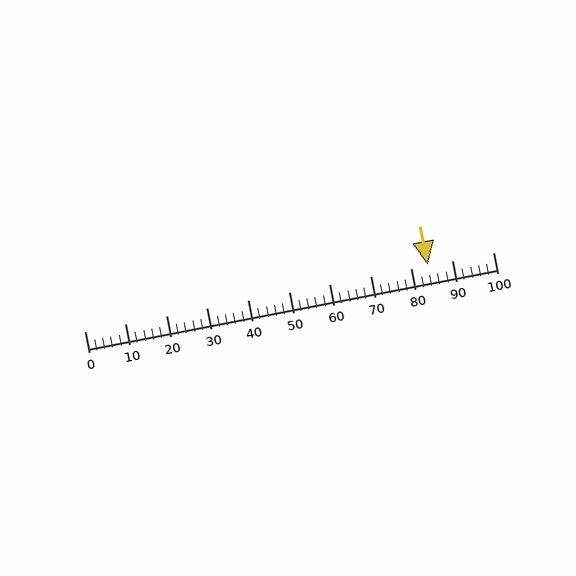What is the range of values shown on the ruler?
The ruler shows values from 0 to 100.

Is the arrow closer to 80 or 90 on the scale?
The arrow is closer to 80.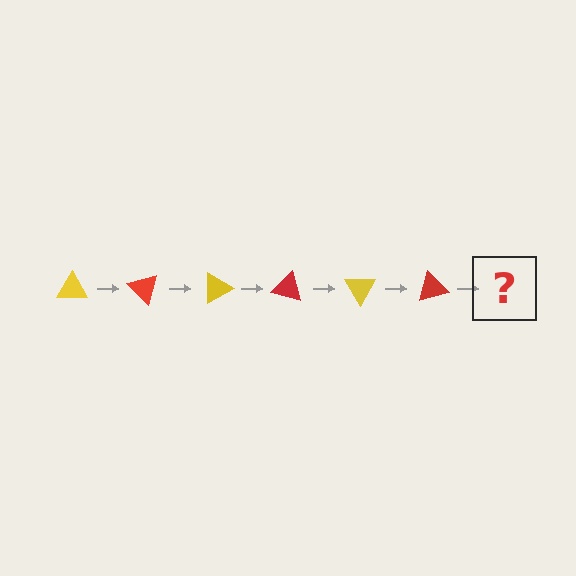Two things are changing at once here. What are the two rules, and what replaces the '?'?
The two rules are that it rotates 45 degrees each step and the color cycles through yellow and red. The '?' should be a yellow triangle, rotated 270 degrees from the start.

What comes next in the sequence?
The next element should be a yellow triangle, rotated 270 degrees from the start.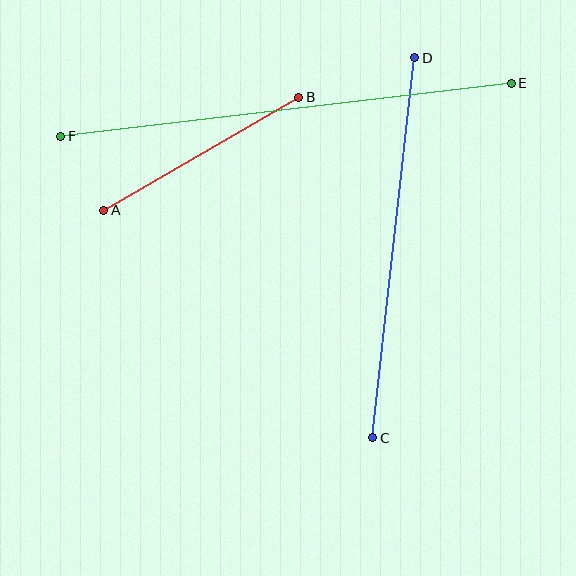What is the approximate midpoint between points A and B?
The midpoint is at approximately (201, 154) pixels.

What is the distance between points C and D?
The distance is approximately 383 pixels.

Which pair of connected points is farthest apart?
Points E and F are farthest apart.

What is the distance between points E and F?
The distance is approximately 454 pixels.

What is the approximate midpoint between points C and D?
The midpoint is at approximately (394, 248) pixels.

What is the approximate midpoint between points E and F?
The midpoint is at approximately (286, 110) pixels.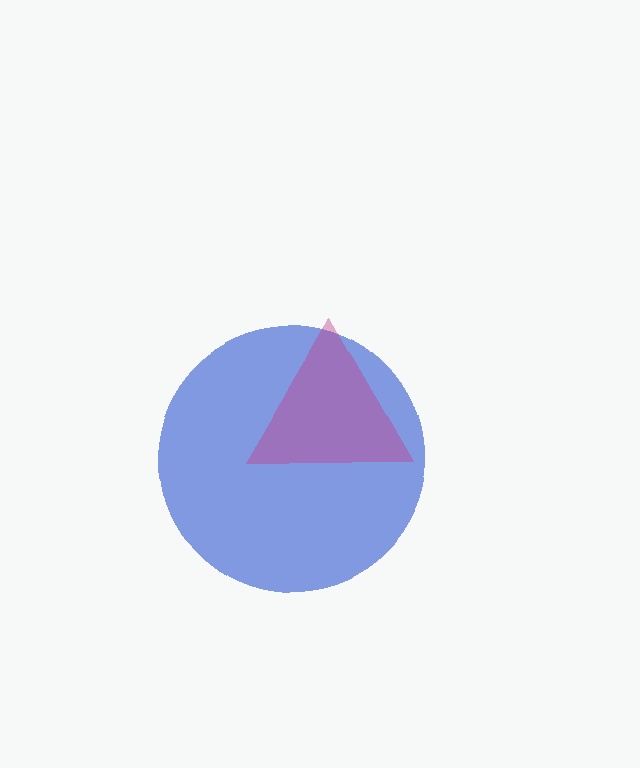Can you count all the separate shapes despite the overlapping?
Yes, there are 2 separate shapes.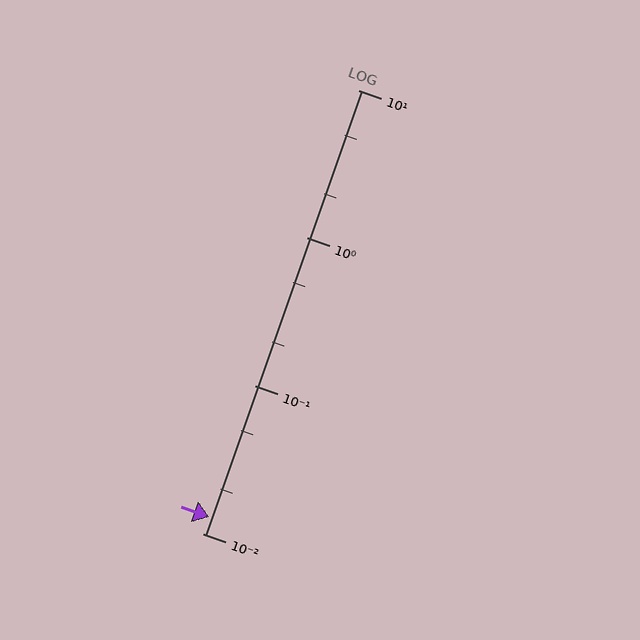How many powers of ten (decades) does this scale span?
The scale spans 3 decades, from 0.01 to 10.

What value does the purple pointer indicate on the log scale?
The pointer indicates approximately 0.013.